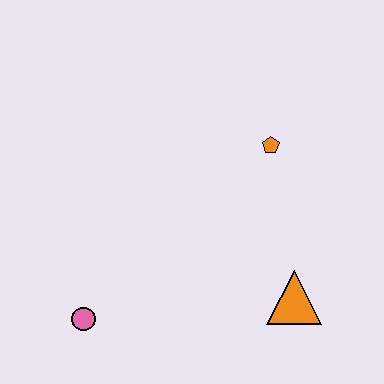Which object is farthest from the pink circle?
The orange pentagon is farthest from the pink circle.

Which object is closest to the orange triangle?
The orange pentagon is closest to the orange triangle.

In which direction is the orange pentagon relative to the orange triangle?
The orange pentagon is above the orange triangle.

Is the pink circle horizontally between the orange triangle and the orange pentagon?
No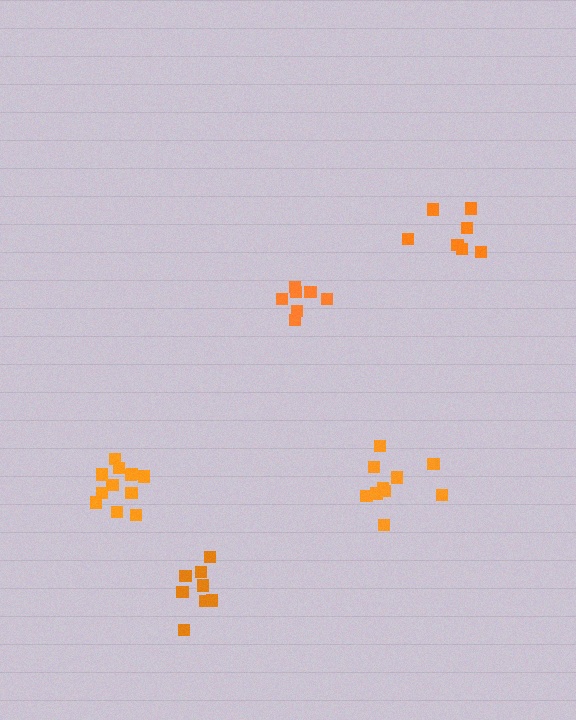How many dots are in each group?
Group 1: 12 dots, Group 2: 7 dots, Group 3: 8 dots, Group 4: 7 dots, Group 5: 11 dots (45 total).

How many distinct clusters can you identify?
There are 5 distinct clusters.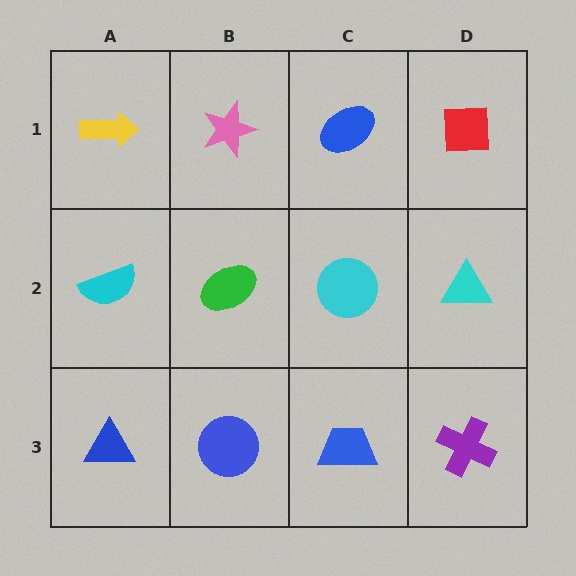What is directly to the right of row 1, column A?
A pink star.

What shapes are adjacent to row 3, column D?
A cyan triangle (row 2, column D), a blue trapezoid (row 3, column C).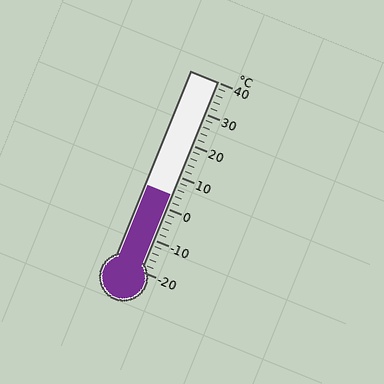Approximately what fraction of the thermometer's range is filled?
The thermometer is filled to approximately 40% of its range.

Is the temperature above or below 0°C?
The temperature is above 0°C.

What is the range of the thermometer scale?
The thermometer scale ranges from -20°C to 40°C.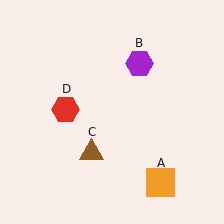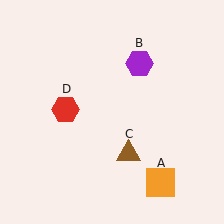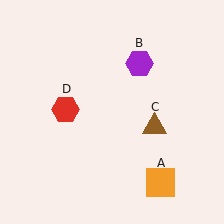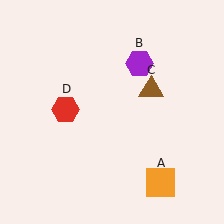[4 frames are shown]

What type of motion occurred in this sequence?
The brown triangle (object C) rotated counterclockwise around the center of the scene.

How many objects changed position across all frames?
1 object changed position: brown triangle (object C).